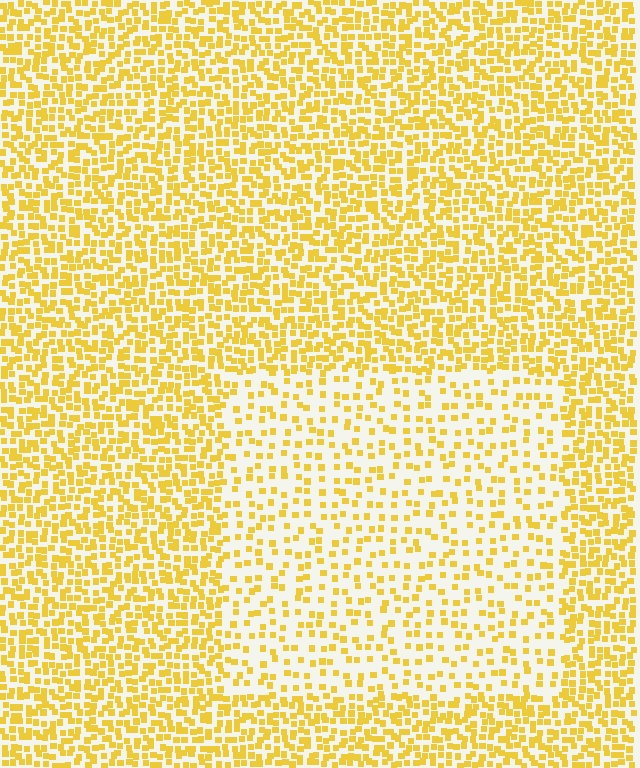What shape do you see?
I see a rectangle.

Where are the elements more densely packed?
The elements are more densely packed outside the rectangle boundary.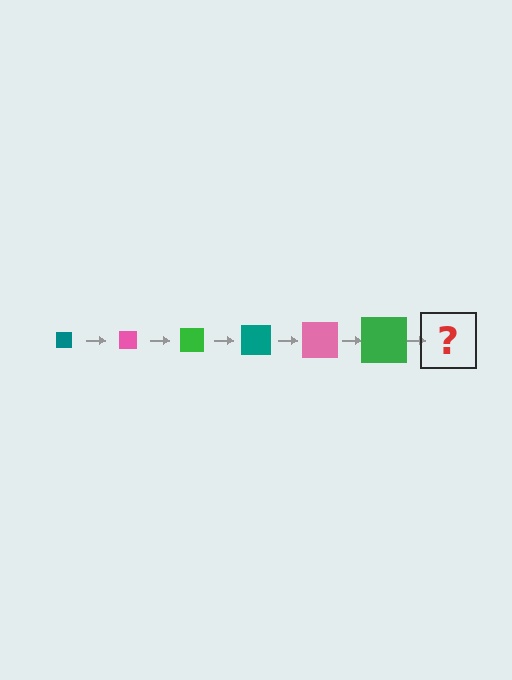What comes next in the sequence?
The next element should be a teal square, larger than the previous one.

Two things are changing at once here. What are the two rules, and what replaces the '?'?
The two rules are that the square grows larger each step and the color cycles through teal, pink, and green. The '?' should be a teal square, larger than the previous one.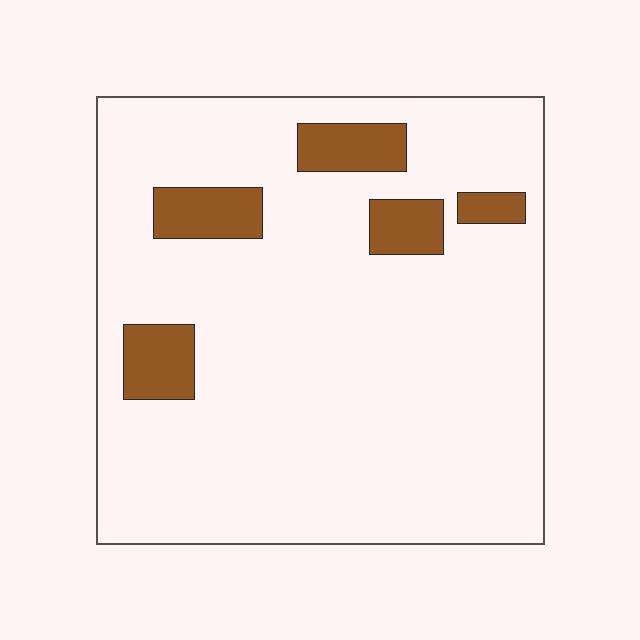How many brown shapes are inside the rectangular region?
5.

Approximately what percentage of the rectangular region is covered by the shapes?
Approximately 10%.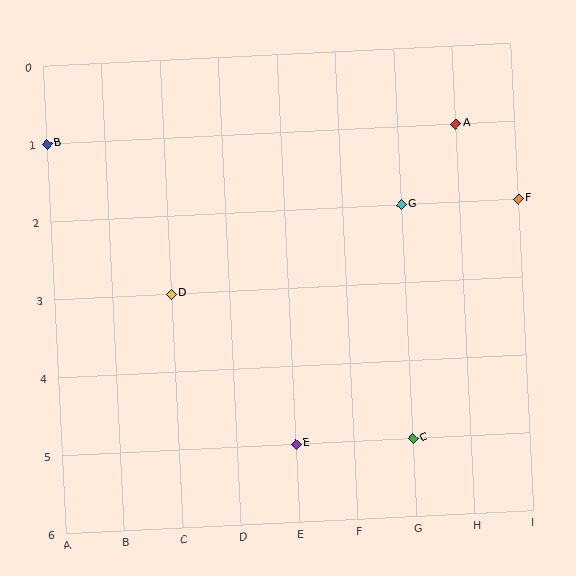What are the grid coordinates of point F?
Point F is at grid coordinates (I, 2).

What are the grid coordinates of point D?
Point D is at grid coordinates (C, 3).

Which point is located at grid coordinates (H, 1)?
Point A is at (H, 1).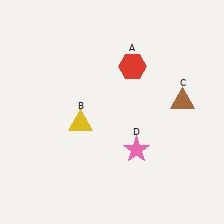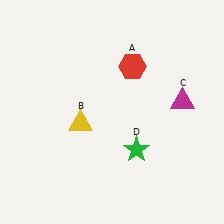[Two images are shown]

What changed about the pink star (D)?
In Image 1, D is pink. In Image 2, it changed to green.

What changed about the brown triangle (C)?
In Image 1, C is brown. In Image 2, it changed to magenta.